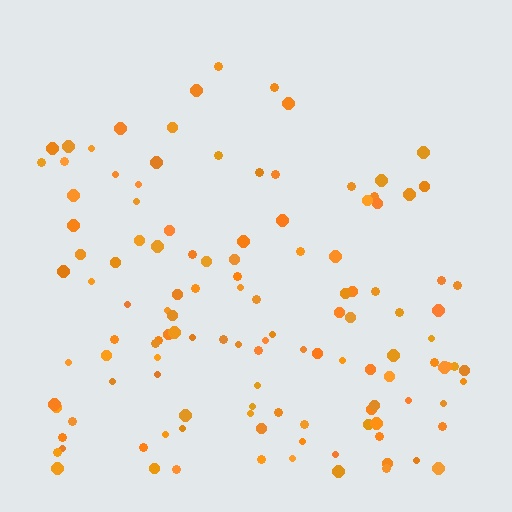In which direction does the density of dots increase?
From top to bottom, with the bottom side densest.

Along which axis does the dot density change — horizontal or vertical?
Vertical.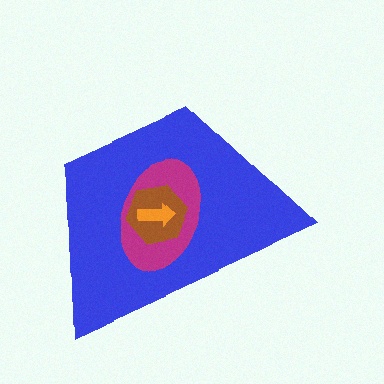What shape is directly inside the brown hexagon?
The orange arrow.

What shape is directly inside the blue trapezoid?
The magenta ellipse.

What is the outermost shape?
The blue trapezoid.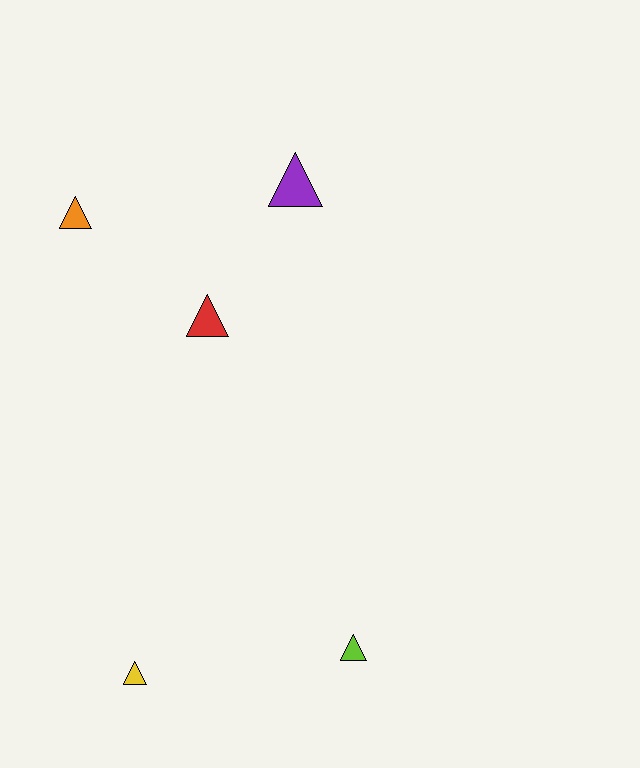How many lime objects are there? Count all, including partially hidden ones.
There is 1 lime object.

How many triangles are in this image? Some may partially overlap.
There are 5 triangles.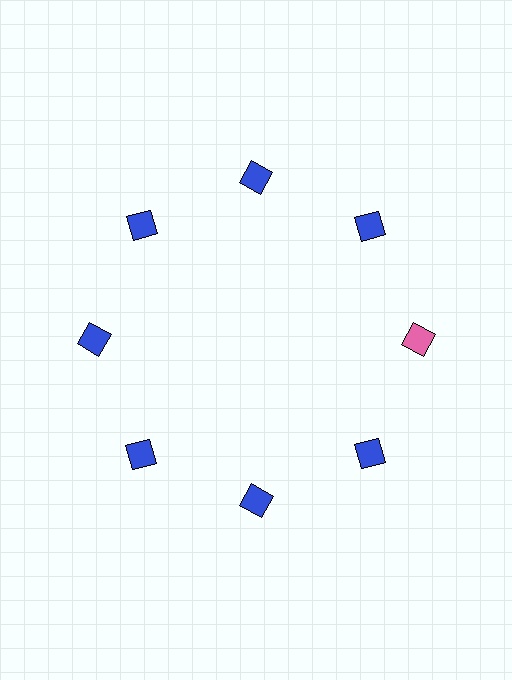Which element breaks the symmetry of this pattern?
The pink diamond at roughly the 3 o'clock position breaks the symmetry. All other shapes are blue diamonds.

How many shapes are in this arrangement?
There are 8 shapes arranged in a ring pattern.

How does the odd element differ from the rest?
It has a different color: pink instead of blue.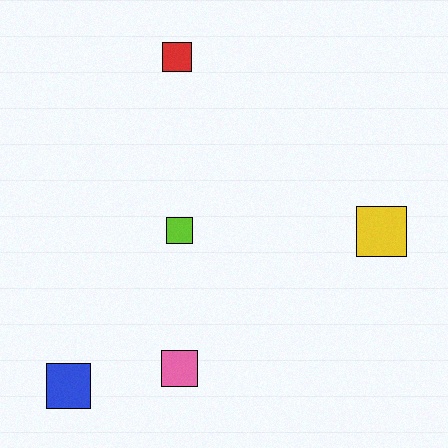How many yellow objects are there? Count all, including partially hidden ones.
There is 1 yellow object.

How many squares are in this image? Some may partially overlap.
There are 5 squares.